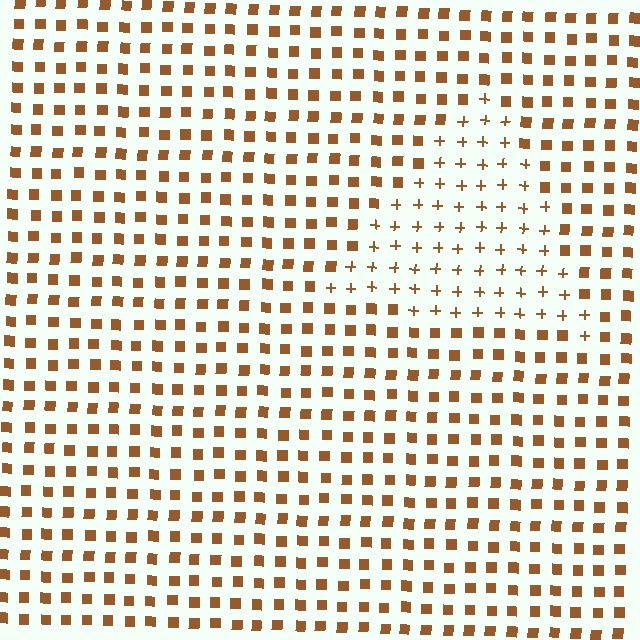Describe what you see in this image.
The image is filled with small brown elements arranged in a uniform grid. A triangle-shaped region contains plus signs, while the surrounding area contains squares. The boundary is defined purely by the change in element shape.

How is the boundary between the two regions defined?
The boundary is defined by a change in element shape: plus signs inside vs. squares outside. All elements share the same color and spacing.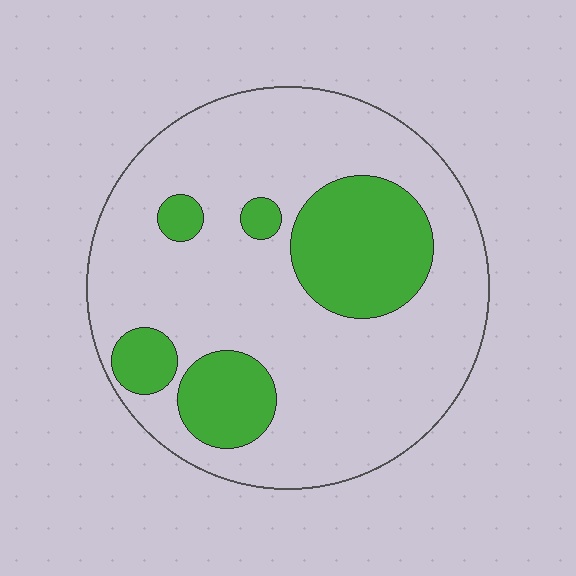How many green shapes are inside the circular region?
5.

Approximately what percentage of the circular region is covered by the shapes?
Approximately 25%.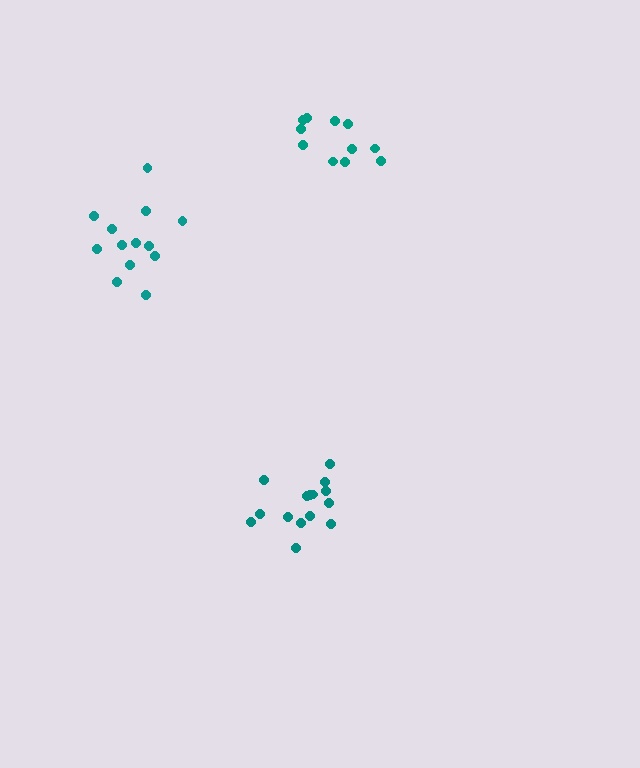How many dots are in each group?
Group 1: 15 dots, Group 2: 11 dots, Group 3: 13 dots (39 total).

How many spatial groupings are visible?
There are 3 spatial groupings.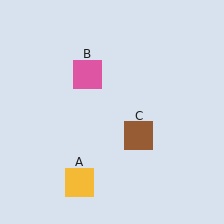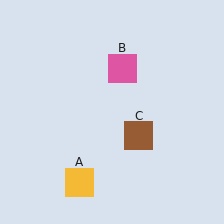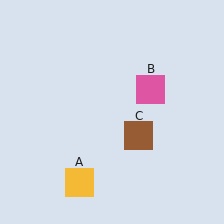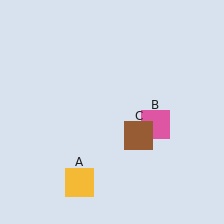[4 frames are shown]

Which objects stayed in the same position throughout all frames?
Yellow square (object A) and brown square (object C) remained stationary.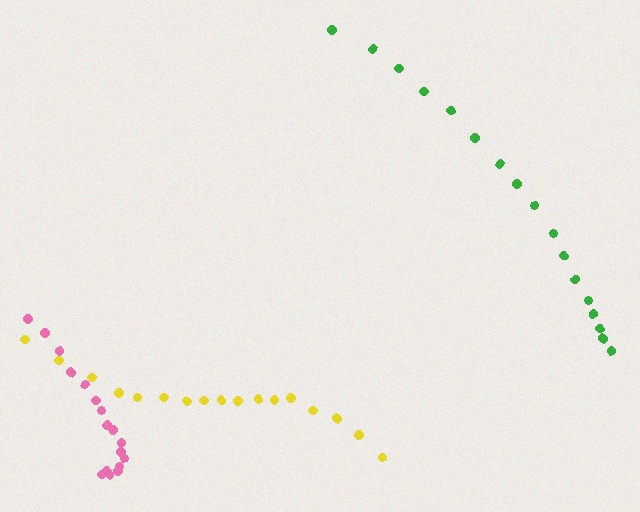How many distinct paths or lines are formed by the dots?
There are 3 distinct paths.